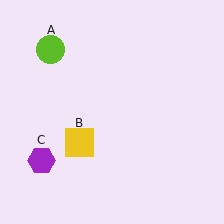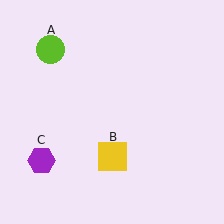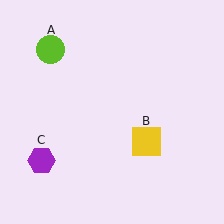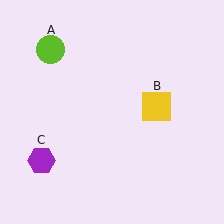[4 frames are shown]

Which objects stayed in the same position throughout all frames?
Lime circle (object A) and purple hexagon (object C) remained stationary.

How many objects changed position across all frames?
1 object changed position: yellow square (object B).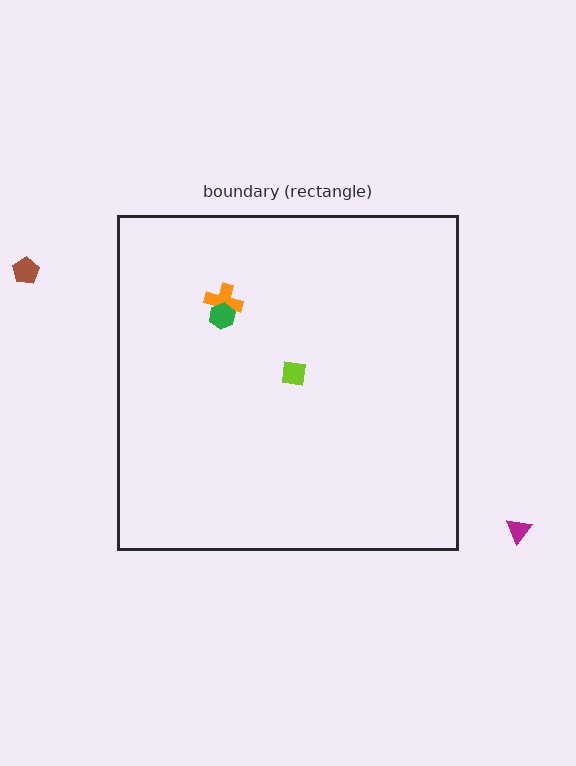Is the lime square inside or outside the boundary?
Inside.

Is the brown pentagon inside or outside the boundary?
Outside.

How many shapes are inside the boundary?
3 inside, 2 outside.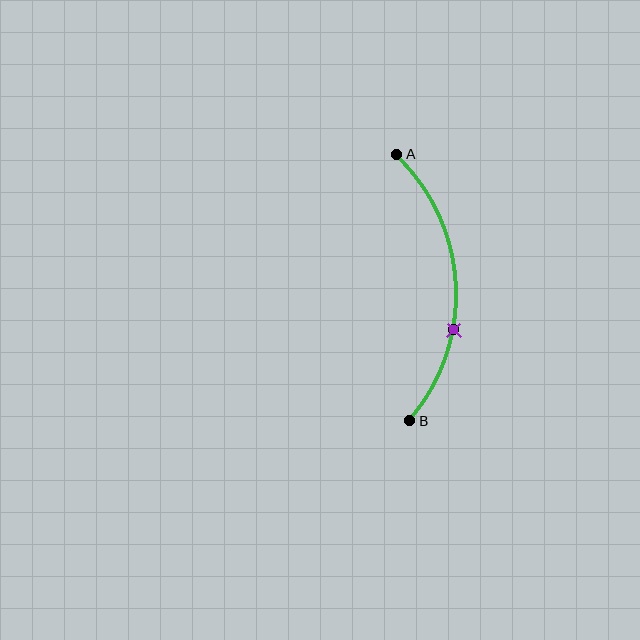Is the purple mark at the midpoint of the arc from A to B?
No. The purple mark lies on the arc but is closer to endpoint B. The arc midpoint would be at the point on the curve equidistant along the arc from both A and B.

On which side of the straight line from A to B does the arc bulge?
The arc bulges to the right of the straight line connecting A and B.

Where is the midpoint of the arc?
The arc midpoint is the point on the curve farthest from the straight line joining A and B. It sits to the right of that line.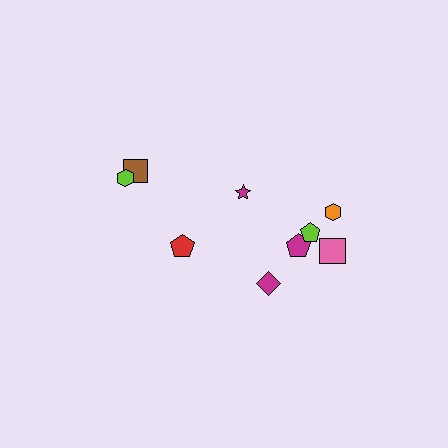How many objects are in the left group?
There are 3 objects.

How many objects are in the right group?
There are 6 objects.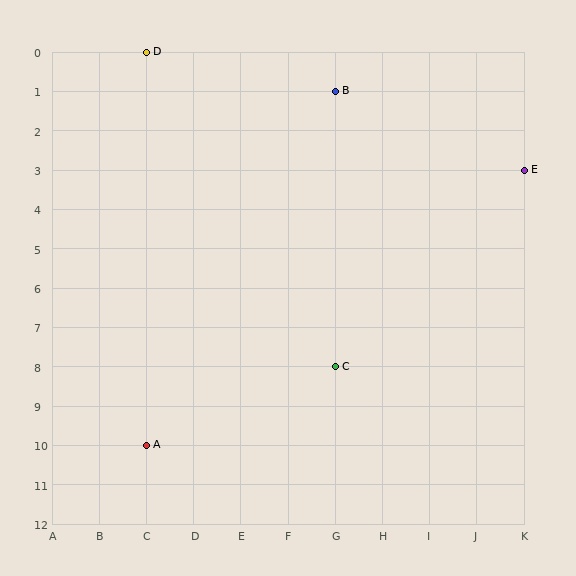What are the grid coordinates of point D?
Point D is at grid coordinates (C, 0).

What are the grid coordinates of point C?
Point C is at grid coordinates (G, 8).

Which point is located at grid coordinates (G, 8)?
Point C is at (G, 8).